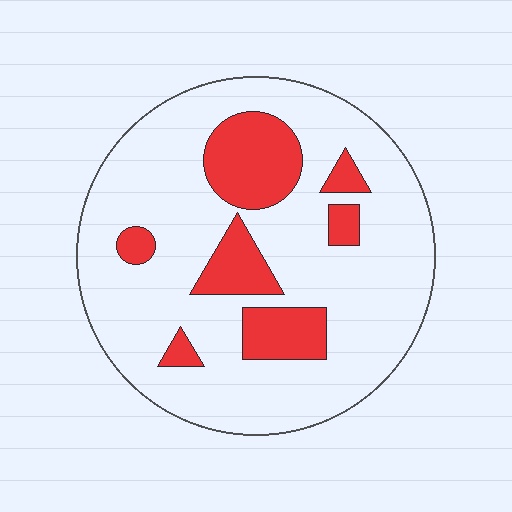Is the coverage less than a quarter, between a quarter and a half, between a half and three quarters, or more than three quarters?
Less than a quarter.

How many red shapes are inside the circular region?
7.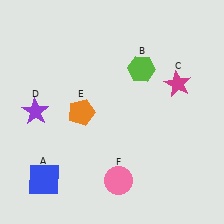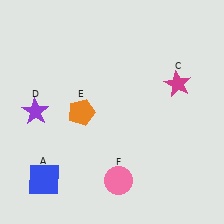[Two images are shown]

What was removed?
The lime hexagon (B) was removed in Image 2.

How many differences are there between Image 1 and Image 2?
There is 1 difference between the two images.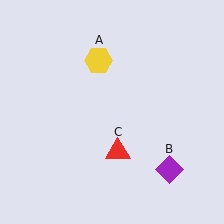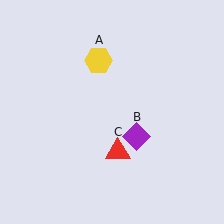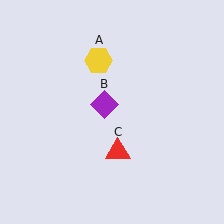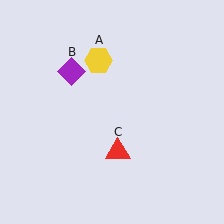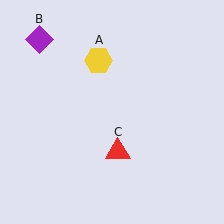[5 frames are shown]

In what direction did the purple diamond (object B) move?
The purple diamond (object B) moved up and to the left.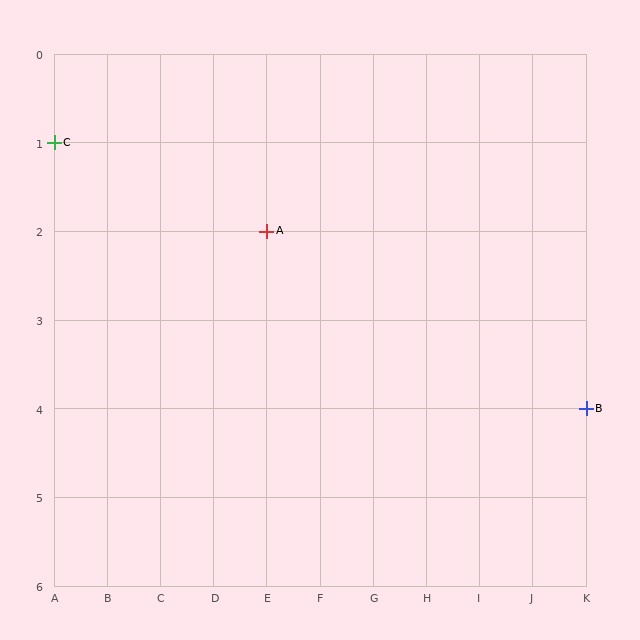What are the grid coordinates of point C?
Point C is at grid coordinates (A, 1).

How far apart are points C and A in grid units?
Points C and A are 4 columns and 1 row apart (about 4.1 grid units diagonally).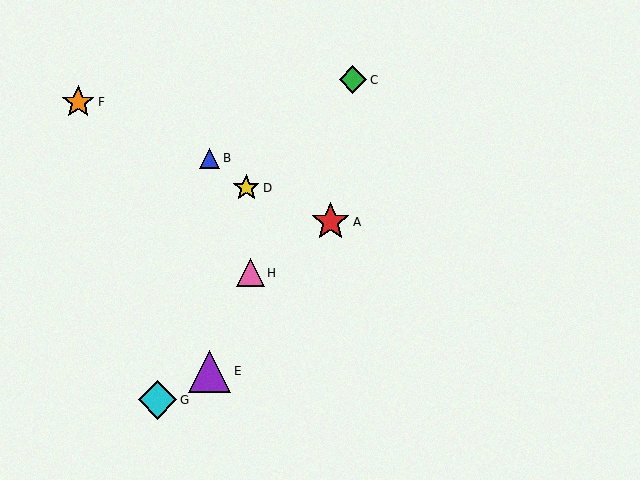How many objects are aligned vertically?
2 objects (B, E) are aligned vertically.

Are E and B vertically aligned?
Yes, both are at x≈210.